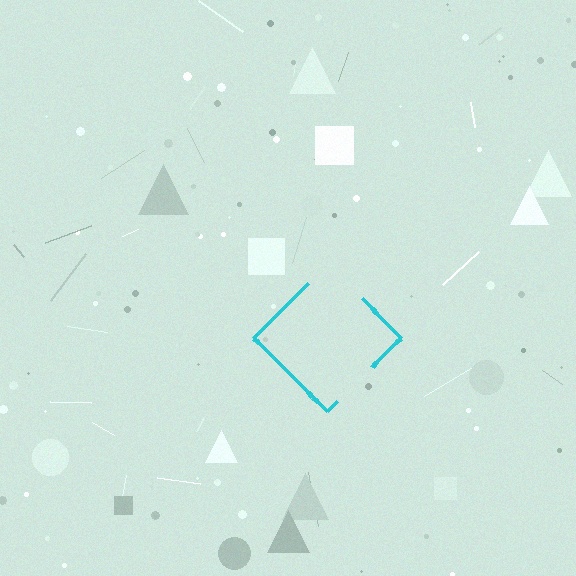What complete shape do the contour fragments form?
The contour fragments form a diamond.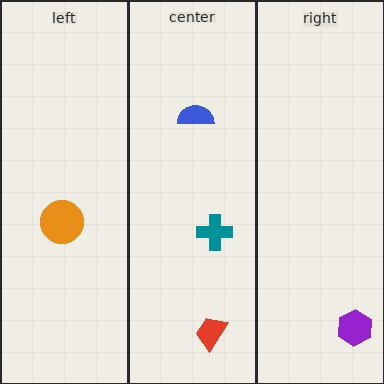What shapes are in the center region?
The teal cross, the red trapezoid, the blue semicircle.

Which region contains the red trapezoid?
The center region.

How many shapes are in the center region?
3.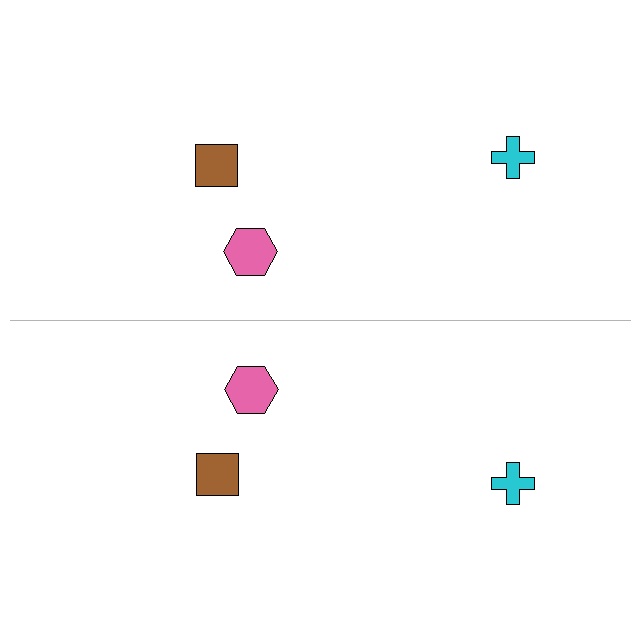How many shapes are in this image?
There are 6 shapes in this image.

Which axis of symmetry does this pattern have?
The pattern has a horizontal axis of symmetry running through the center of the image.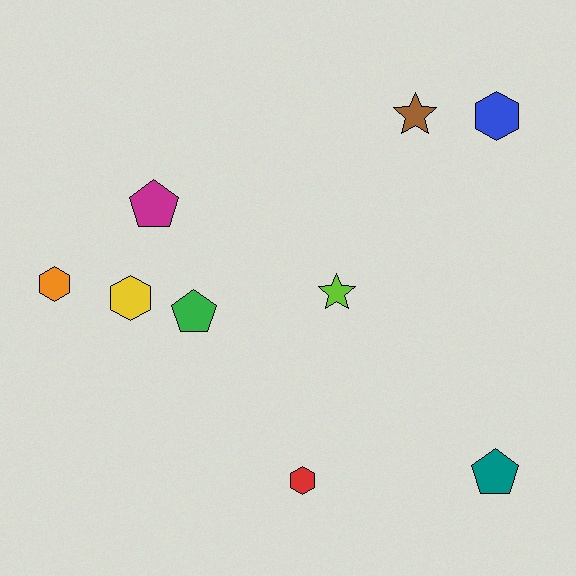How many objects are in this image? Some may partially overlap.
There are 9 objects.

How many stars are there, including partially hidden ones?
There are 2 stars.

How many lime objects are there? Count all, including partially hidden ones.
There is 1 lime object.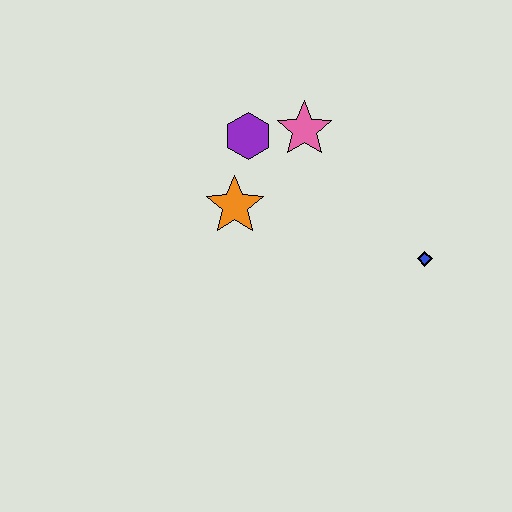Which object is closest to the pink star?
The purple hexagon is closest to the pink star.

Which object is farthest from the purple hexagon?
The blue diamond is farthest from the purple hexagon.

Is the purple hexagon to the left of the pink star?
Yes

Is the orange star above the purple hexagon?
No